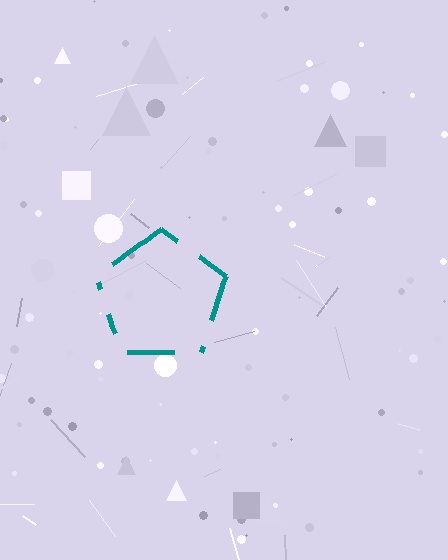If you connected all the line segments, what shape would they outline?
They would outline a pentagon.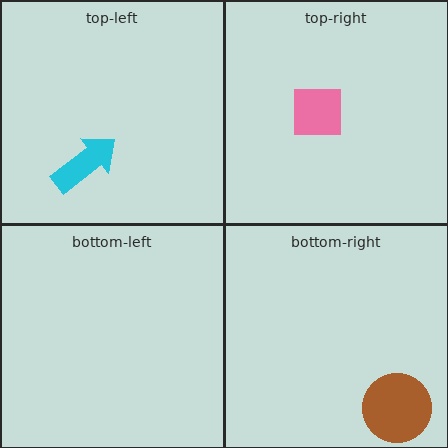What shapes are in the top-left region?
The cyan arrow.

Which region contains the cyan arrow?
The top-left region.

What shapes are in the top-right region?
The pink square.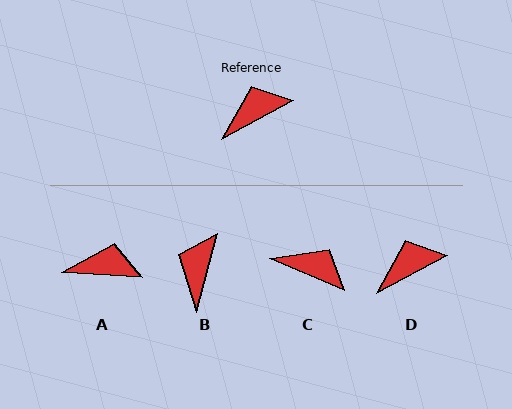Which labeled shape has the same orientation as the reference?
D.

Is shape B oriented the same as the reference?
No, it is off by about 46 degrees.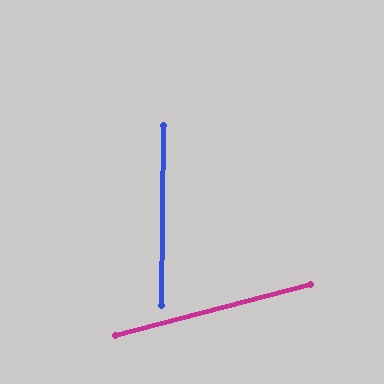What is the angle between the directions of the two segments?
Approximately 75 degrees.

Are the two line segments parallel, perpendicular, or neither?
Neither parallel nor perpendicular — they differ by about 75°.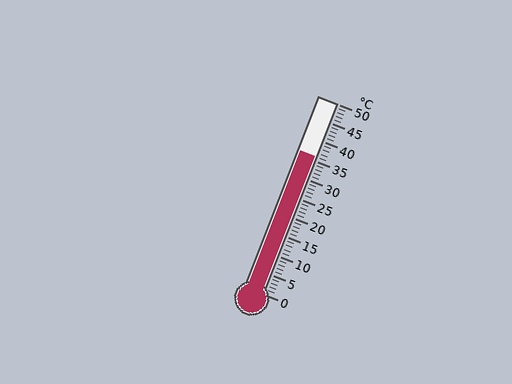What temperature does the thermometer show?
The thermometer shows approximately 36°C.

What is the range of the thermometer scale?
The thermometer scale ranges from 0°C to 50°C.